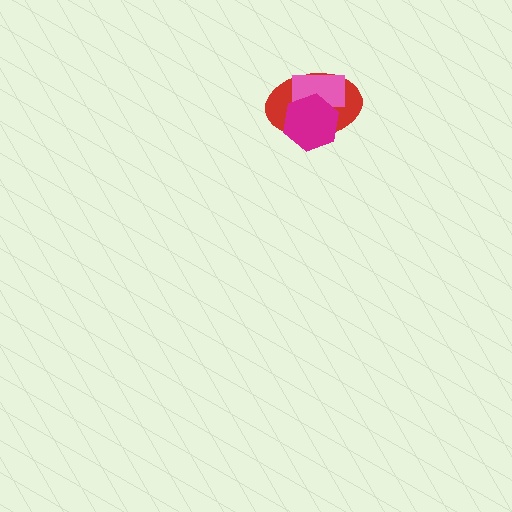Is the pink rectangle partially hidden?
Yes, it is partially covered by another shape.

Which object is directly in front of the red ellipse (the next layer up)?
The pink rectangle is directly in front of the red ellipse.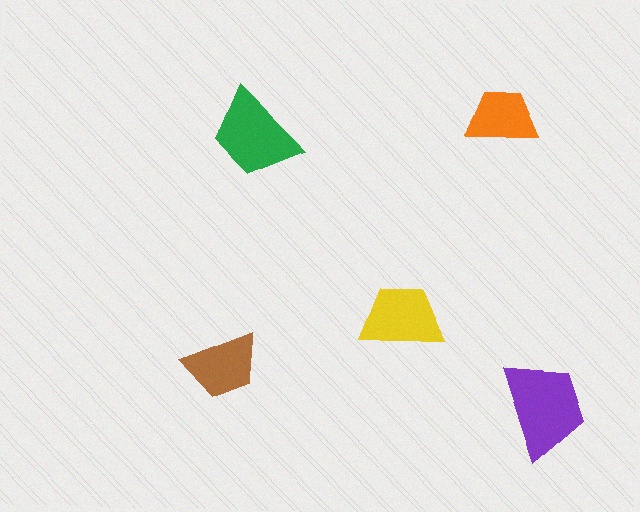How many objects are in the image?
There are 5 objects in the image.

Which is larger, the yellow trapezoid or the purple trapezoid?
The purple one.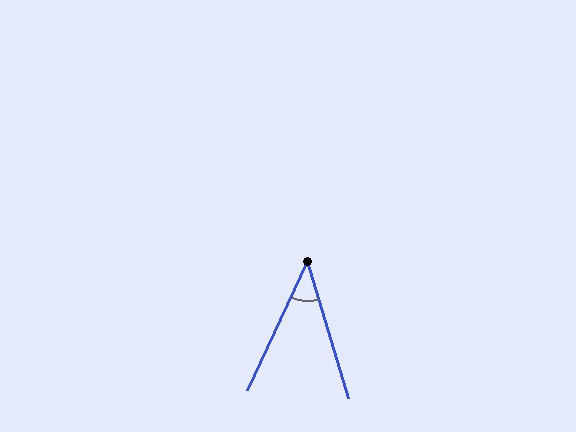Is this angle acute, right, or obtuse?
It is acute.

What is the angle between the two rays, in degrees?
Approximately 42 degrees.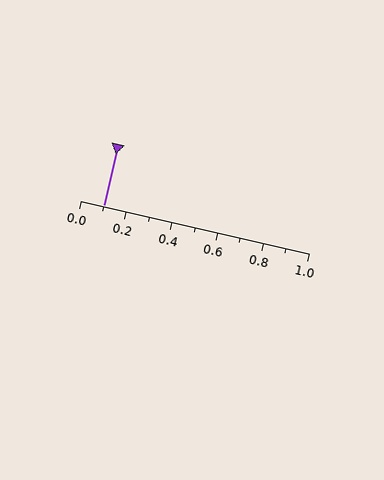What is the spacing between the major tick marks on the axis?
The major ticks are spaced 0.2 apart.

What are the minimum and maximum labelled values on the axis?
The axis runs from 0.0 to 1.0.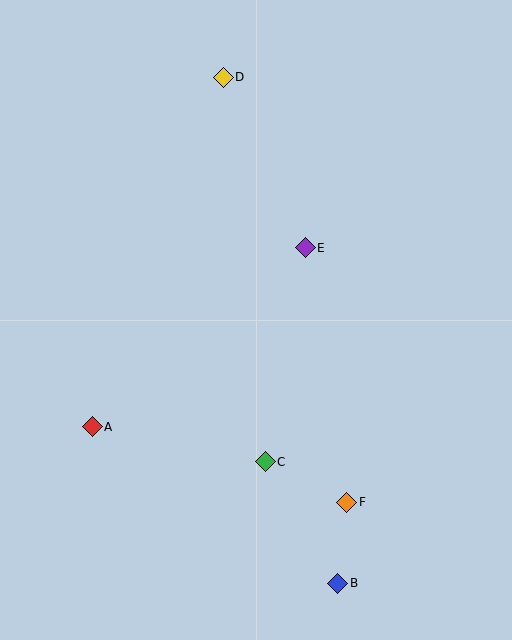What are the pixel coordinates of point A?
Point A is at (92, 427).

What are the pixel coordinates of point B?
Point B is at (338, 583).